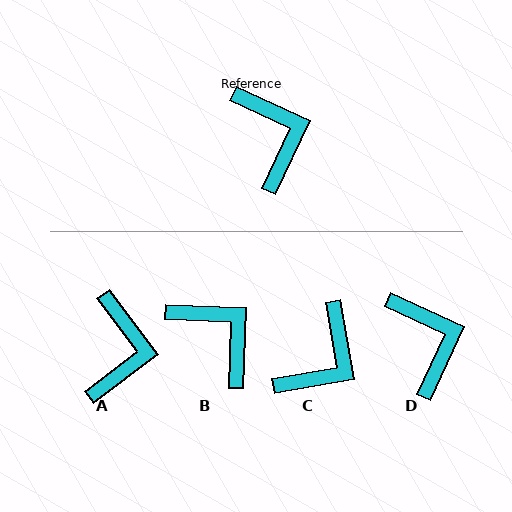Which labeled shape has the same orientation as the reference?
D.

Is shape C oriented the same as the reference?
No, it is off by about 55 degrees.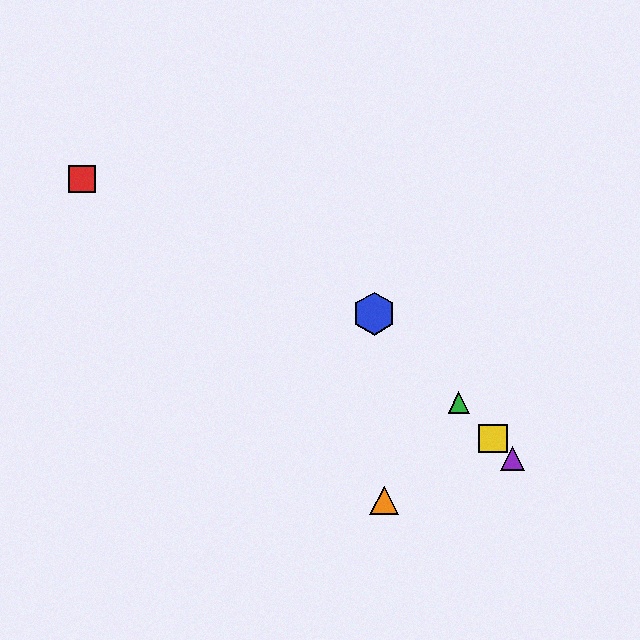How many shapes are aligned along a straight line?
4 shapes (the blue hexagon, the green triangle, the yellow square, the purple triangle) are aligned along a straight line.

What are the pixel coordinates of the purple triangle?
The purple triangle is at (512, 459).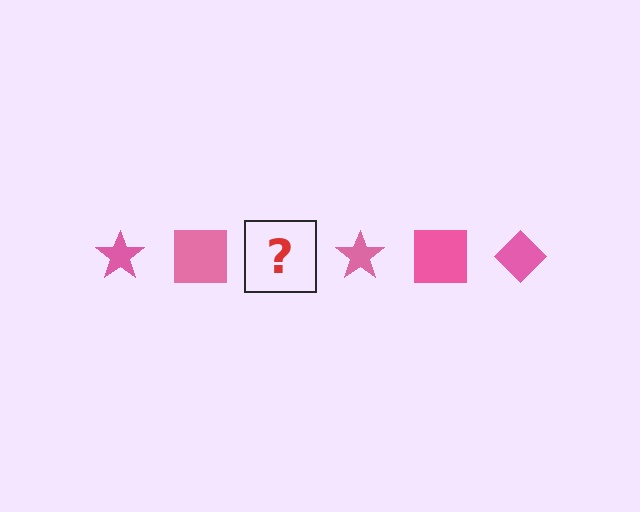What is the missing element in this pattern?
The missing element is a pink diamond.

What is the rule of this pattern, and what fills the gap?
The rule is that the pattern cycles through star, square, diamond shapes in pink. The gap should be filled with a pink diamond.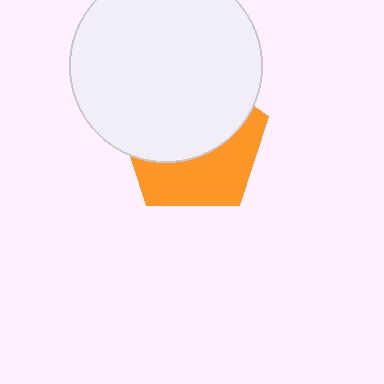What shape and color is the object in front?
The object in front is a white circle.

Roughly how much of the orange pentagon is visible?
A small part of it is visible (roughly 43%).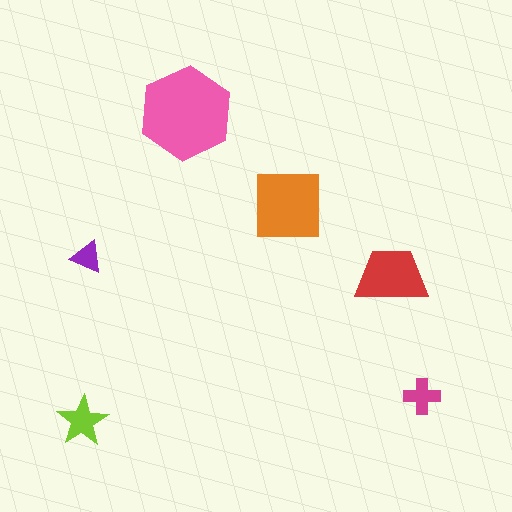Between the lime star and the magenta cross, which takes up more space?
The lime star.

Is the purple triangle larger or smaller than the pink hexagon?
Smaller.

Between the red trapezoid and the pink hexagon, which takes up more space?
The pink hexagon.